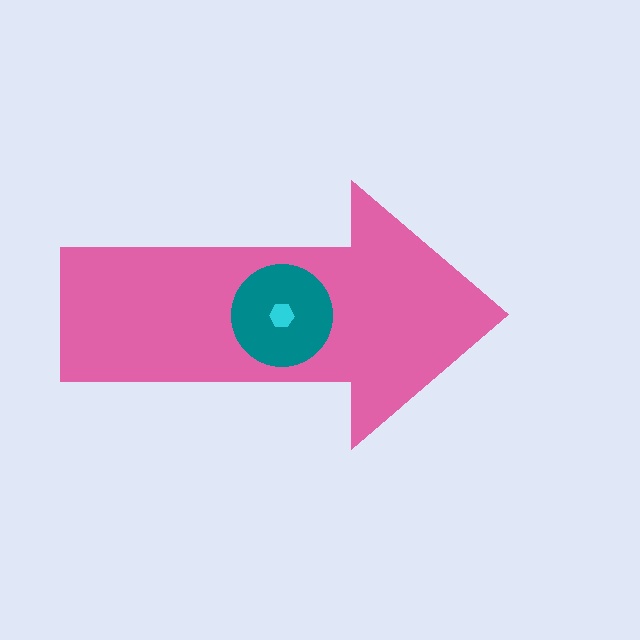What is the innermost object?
The cyan hexagon.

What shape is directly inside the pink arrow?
The teal circle.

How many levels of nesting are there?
3.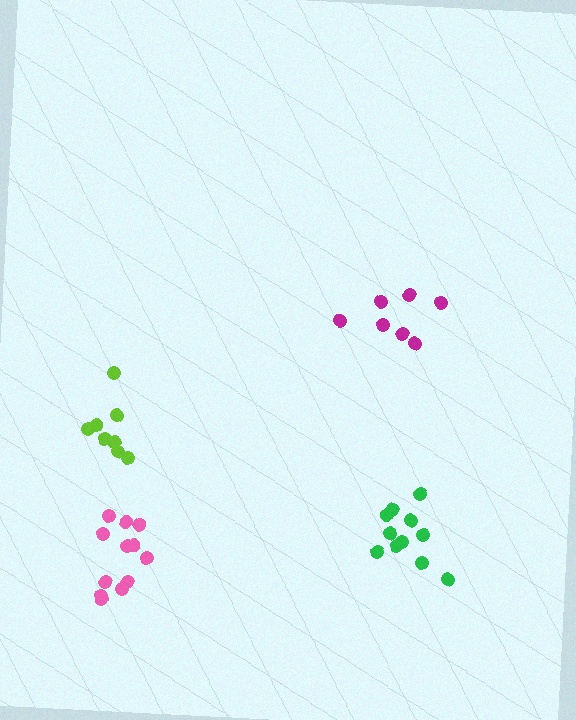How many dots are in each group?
Group 1: 12 dots, Group 2: 11 dots, Group 3: 8 dots, Group 4: 7 dots (38 total).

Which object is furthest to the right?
The green cluster is rightmost.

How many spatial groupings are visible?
There are 4 spatial groupings.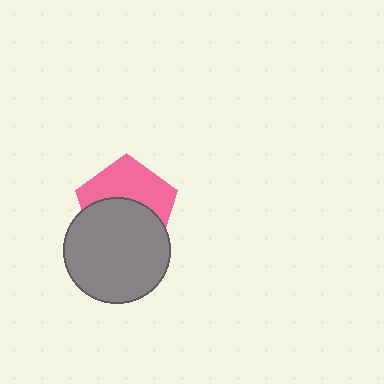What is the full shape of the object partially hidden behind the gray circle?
The partially hidden object is a pink pentagon.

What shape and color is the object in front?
The object in front is a gray circle.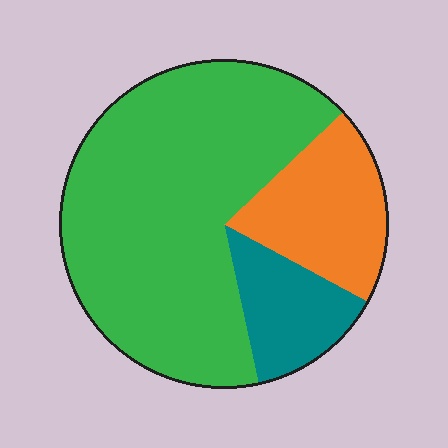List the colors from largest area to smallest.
From largest to smallest: green, orange, teal.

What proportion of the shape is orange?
Orange takes up about one fifth (1/5) of the shape.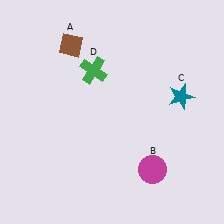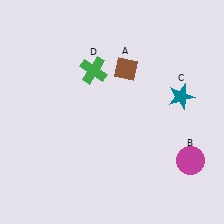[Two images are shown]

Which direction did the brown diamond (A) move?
The brown diamond (A) moved right.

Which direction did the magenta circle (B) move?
The magenta circle (B) moved right.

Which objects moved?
The objects that moved are: the brown diamond (A), the magenta circle (B).